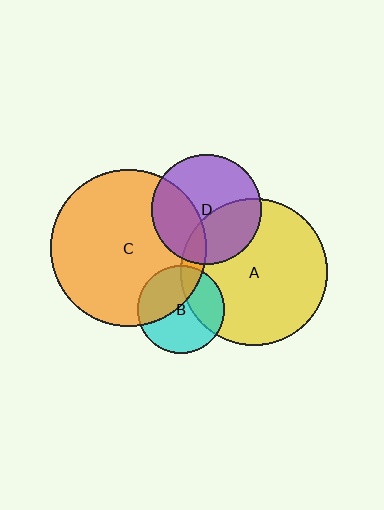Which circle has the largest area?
Circle C (orange).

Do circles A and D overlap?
Yes.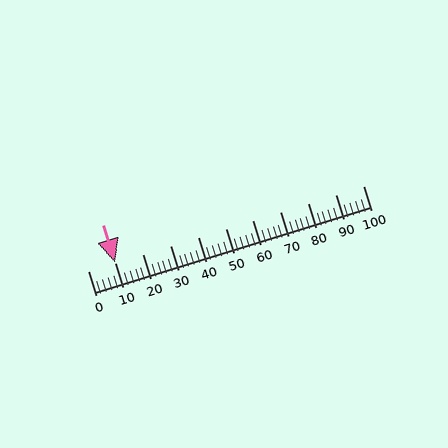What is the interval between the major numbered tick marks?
The major tick marks are spaced 10 units apart.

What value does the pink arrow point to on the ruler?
The pink arrow points to approximately 10.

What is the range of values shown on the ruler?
The ruler shows values from 0 to 100.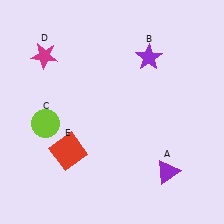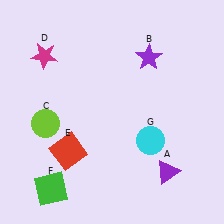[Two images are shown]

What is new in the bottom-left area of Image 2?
A green square (F) was added in the bottom-left area of Image 2.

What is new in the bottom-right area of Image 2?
A cyan circle (G) was added in the bottom-right area of Image 2.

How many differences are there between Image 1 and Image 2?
There are 2 differences between the two images.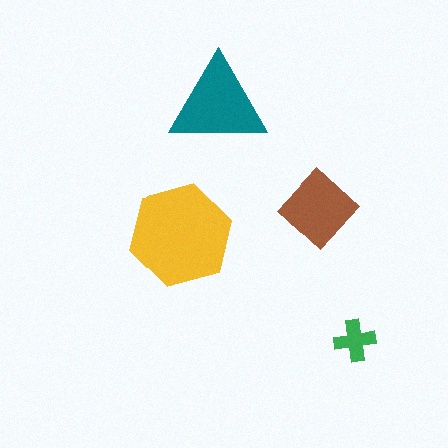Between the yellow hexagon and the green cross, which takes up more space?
The yellow hexagon.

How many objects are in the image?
There are 4 objects in the image.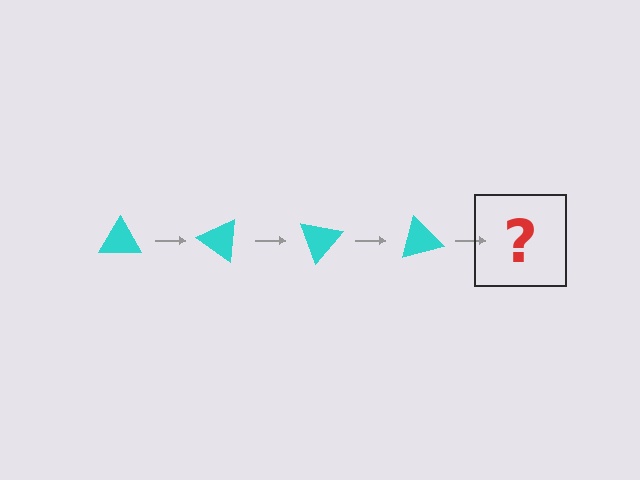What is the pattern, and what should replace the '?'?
The pattern is that the triangle rotates 35 degrees each step. The '?' should be a cyan triangle rotated 140 degrees.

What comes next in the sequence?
The next element should be a cyan triangle rotated 140 degrees.